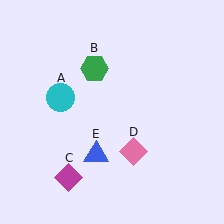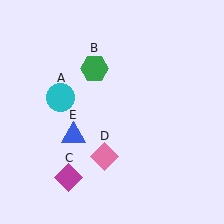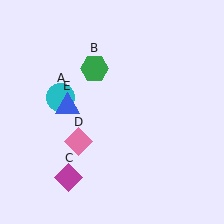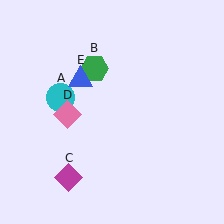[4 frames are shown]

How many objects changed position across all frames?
2 objects changed position: pink diamond (object D), blue triangle (object E).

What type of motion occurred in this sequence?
The pink diamond (object D), blue triangle (object E) rotated clockwise around the center of the scene.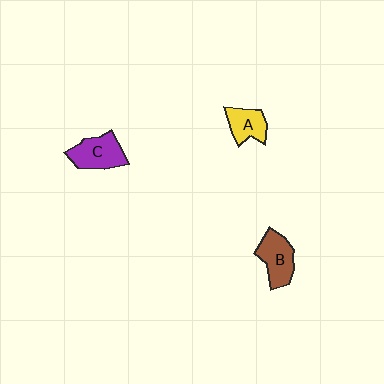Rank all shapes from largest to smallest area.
From largest to smallest: C (purple), B (brown), A (yellow).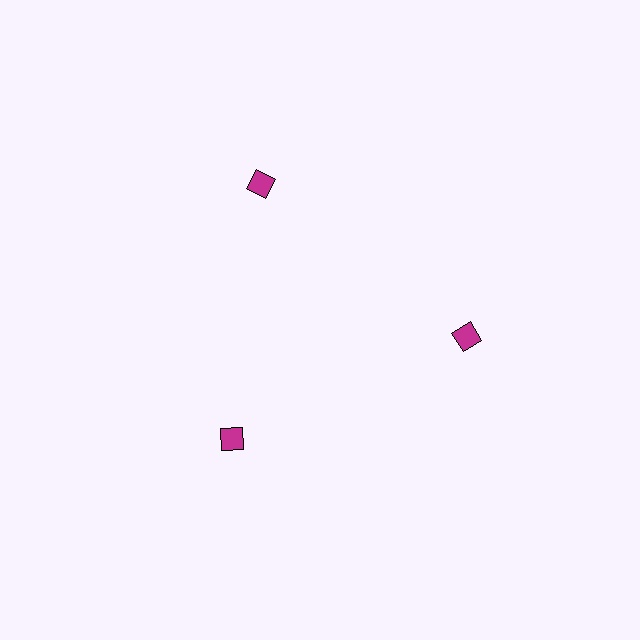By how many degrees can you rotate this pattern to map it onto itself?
The pattern maps onto itself every 120 degrees of rotation.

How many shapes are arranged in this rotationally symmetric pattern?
There are 3 shapes, arranged in 3 groups of 1.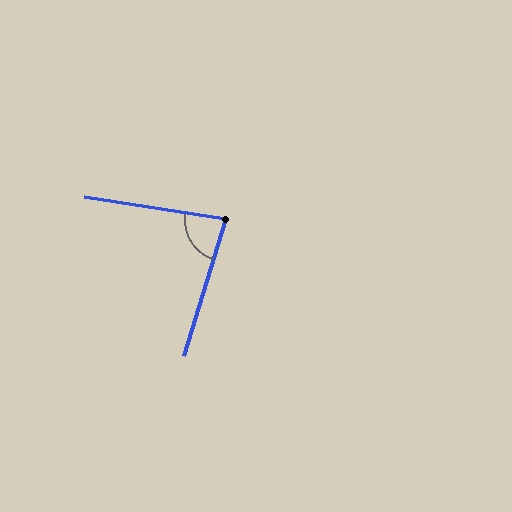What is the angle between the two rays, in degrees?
Approximately 82 degrees.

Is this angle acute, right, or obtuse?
It is acute.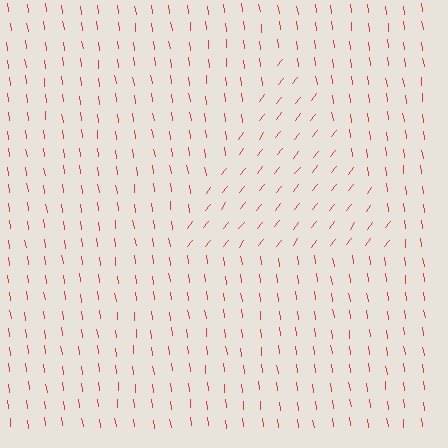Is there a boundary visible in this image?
Yes, there is a texture boundary formed by a change in line orientation.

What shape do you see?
I see a triangle.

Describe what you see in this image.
The image is filled with small red line segments. A triangle region in the image has lines oriented differently from the surrounding lines, creating a visible texture boundary.